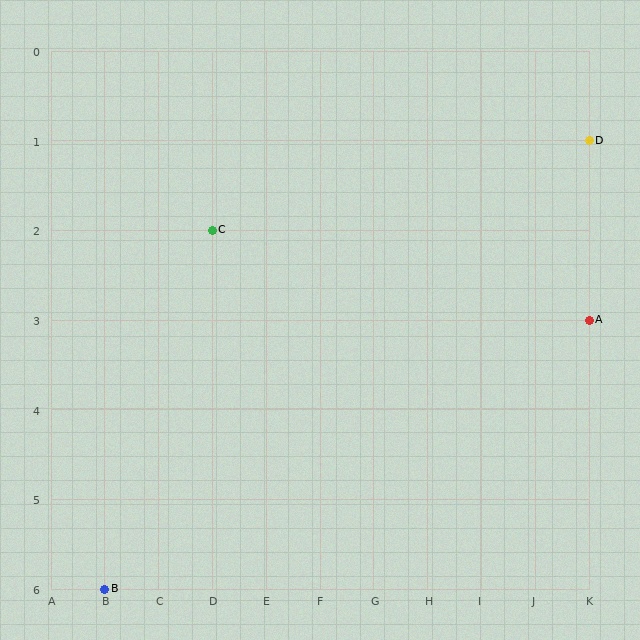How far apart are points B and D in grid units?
Points B and D are 9 columns and 5 rows apart (about 10.3 grid units diagonally).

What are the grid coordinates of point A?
Point A is at grid coordinates (K, 3).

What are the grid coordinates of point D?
Point D is at grid coordinates (K, 1).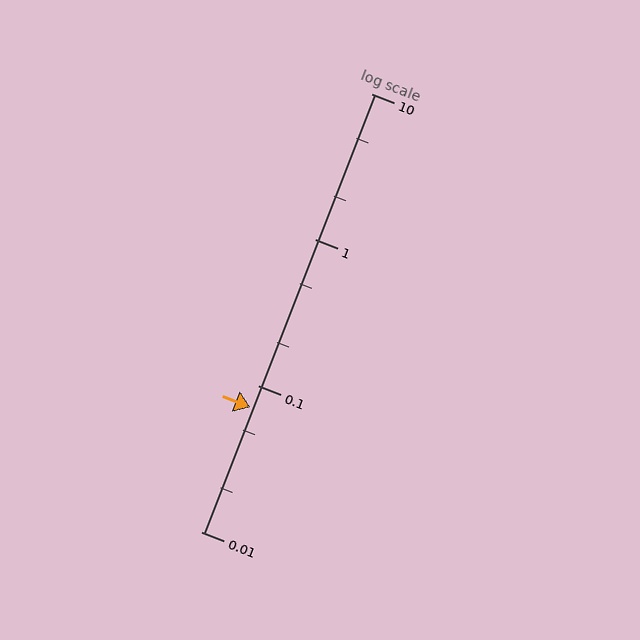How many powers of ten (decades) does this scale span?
The scale spans 3 decades, from 0.01 to 10.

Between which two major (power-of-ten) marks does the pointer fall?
The pointer is between 0.01 and 0.1.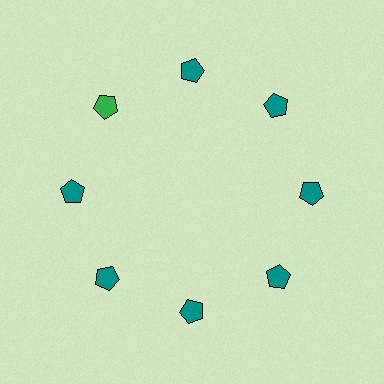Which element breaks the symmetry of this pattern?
The green pentagon at roughly the 10 o'clock position breaks the symmetry. All other shapes are teal pentagons.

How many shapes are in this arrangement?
There are 8 shapes arranged in a ring pattern.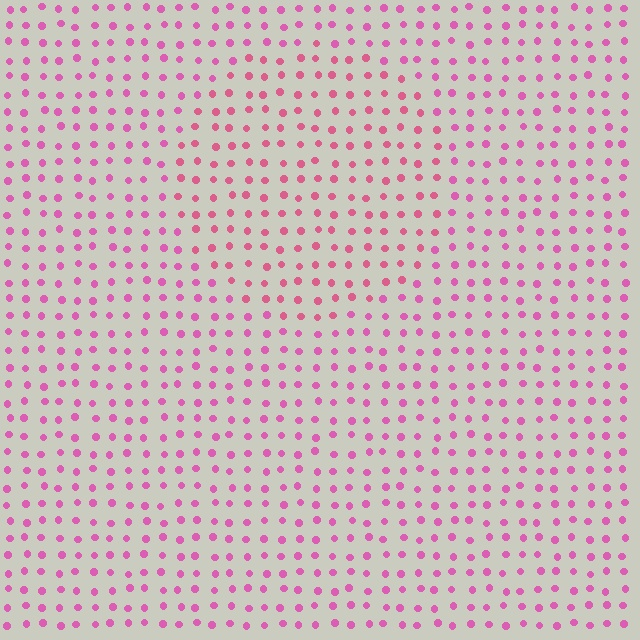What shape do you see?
I see a circle.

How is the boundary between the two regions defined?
The boundary is defined purely by a slight shift in hue (about 19 degrees). Spacing, size, and orientation are identical on both sides.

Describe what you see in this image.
The image is filled with small pink elements in a uniform arrangement. A circle-shaped region is visible where the elements are tinted to a slightly different hue, forming a subtle color boundary.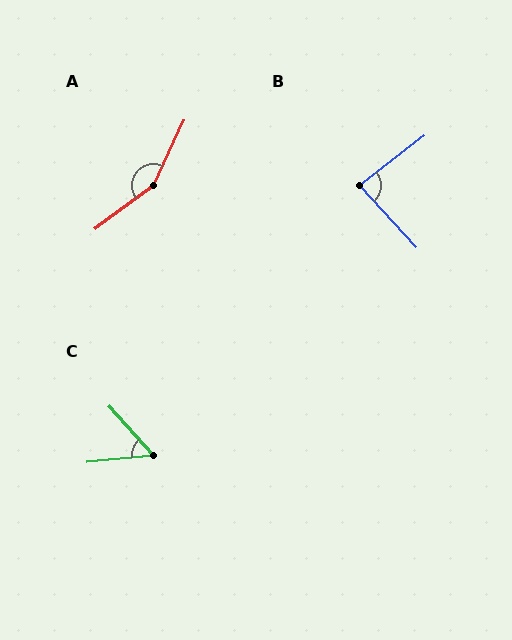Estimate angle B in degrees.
Approximately 85 degrees.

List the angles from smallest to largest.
C (54°), B (85°), A (152°).